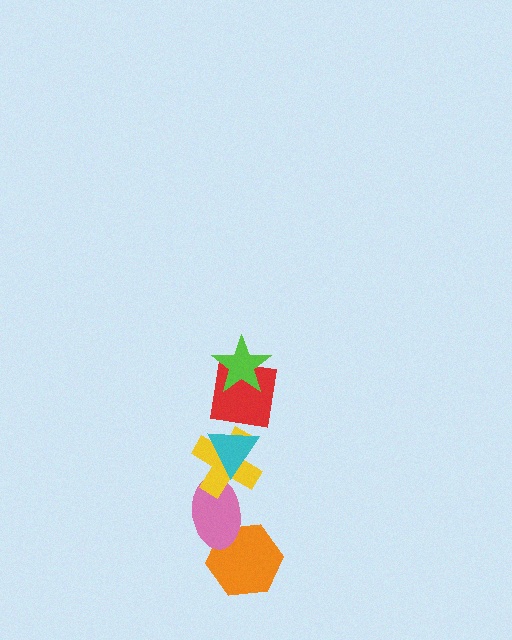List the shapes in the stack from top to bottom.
From top to bottom: the lime star, the red square, the cyan triangle, the yellow cross, the pink ellipse, the orange hexagon.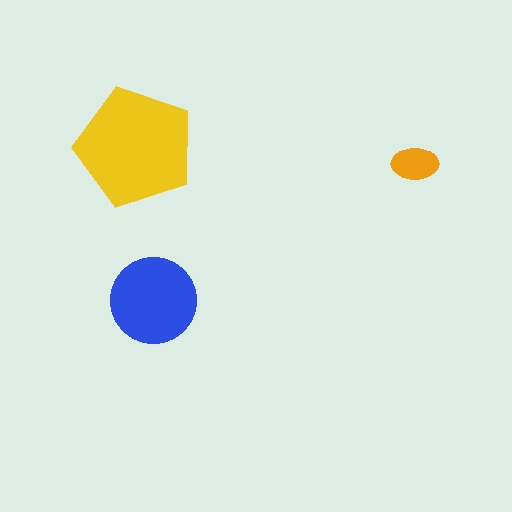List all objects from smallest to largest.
The orange ellipse, the blue circle, the yellow pentagon.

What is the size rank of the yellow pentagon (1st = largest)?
1st.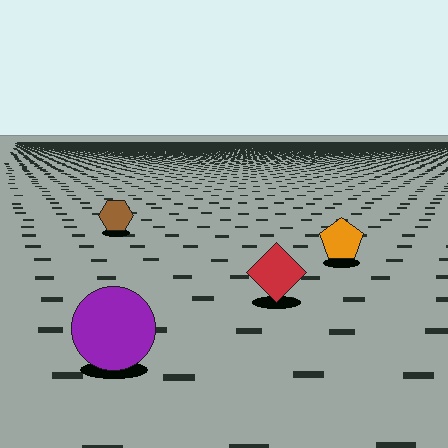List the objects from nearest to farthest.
From nearest to farthest: the purple circle, the red diamond, the orange pentagon, the brown hexagon.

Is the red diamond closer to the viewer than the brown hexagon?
Yes. The red diamond is closer — you can tell from the texture gradient: the ground texture is coarser near it.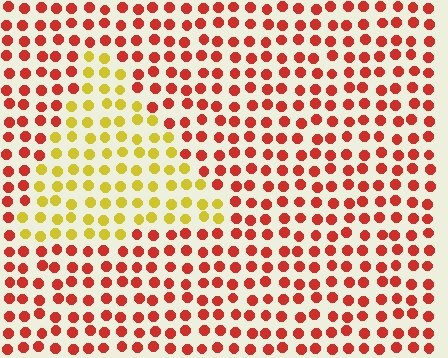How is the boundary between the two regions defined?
The boundary is defined purely by a slight shift in hue (about 55 degrees). Spacing, size, and orientation are identical on both sides.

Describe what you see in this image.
The image is filled with small red elements in a uniform arrangement. A triangle-shaped region is visible where the elements are tinted to a slightly different hue, forming a subtle color boundary.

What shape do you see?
I see a triangle.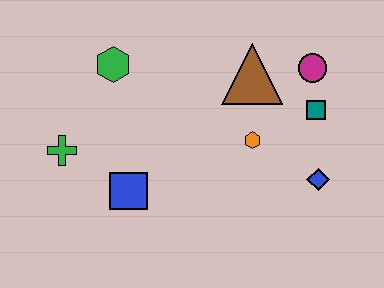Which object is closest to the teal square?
The magenta circle is closest to the teal square.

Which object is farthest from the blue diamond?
The green cross is farthest from the blue diamond.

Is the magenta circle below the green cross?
No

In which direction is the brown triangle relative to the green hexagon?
The brown triangle is to the right of the green hexagon.